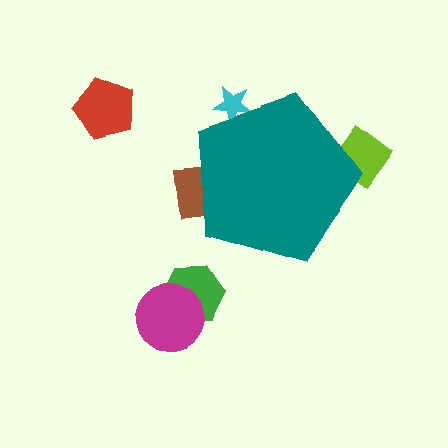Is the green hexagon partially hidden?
No, the green hexagon is fully visible.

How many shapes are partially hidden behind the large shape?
3 shapes are partially hidden.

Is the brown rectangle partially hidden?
Yes, the brown rectangle is partially hidden behind the teal pentagon.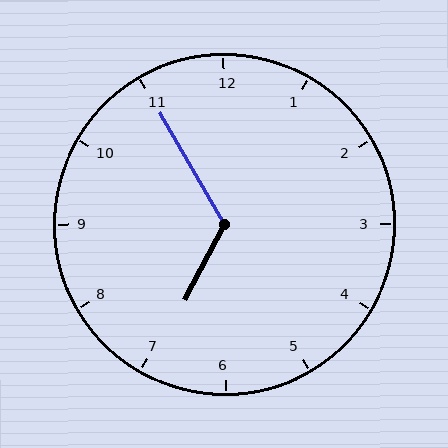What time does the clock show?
6:55.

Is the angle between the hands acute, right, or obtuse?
It is obtuse.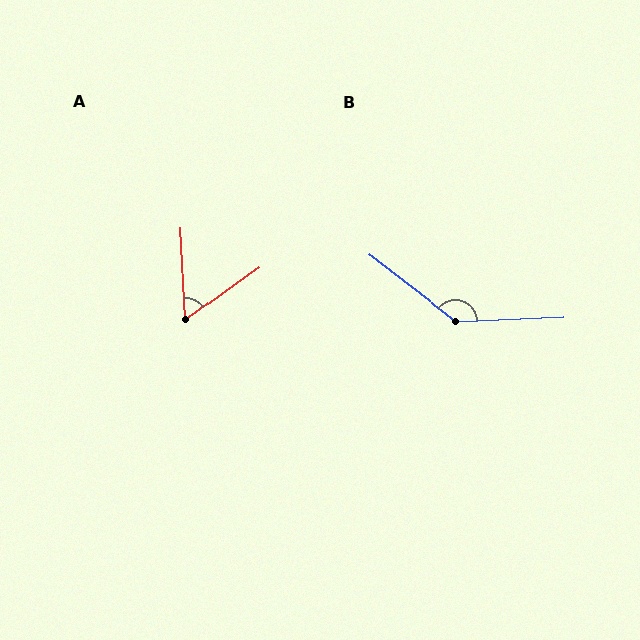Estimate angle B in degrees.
Approximately 140 degrees.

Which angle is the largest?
B, at approximately 140 degrees.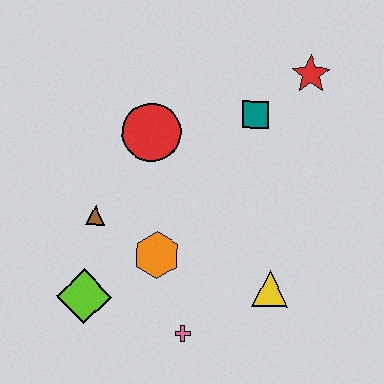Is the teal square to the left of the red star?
Yes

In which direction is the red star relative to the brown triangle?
The red star is to the right of the brown triangle.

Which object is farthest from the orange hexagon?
The red star is farthest from the orange hexagon.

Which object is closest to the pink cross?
The orange hexagon is closest to the pink cross.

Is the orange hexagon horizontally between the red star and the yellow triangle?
No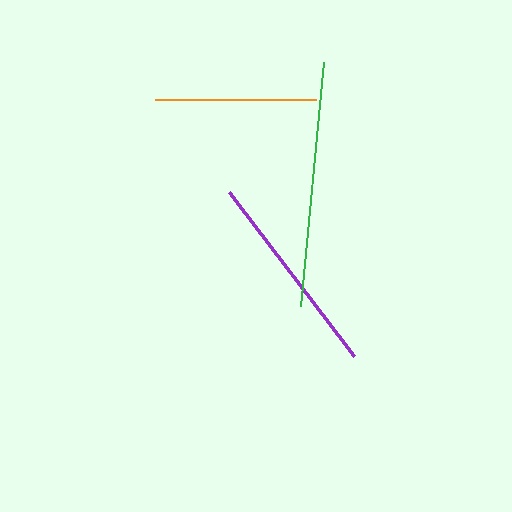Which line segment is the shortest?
The orange line is the shortest at approximately 162 pixels.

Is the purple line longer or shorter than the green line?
The green line is longer than the purple line.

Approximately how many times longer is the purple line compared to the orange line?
The purple line is approximately 1.3 times the length of the orange line.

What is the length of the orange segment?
The orange segment is approximately 162 pixels long.